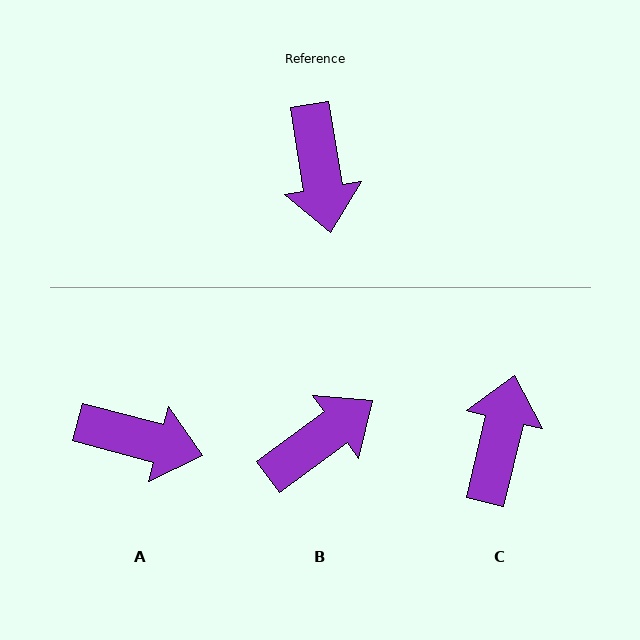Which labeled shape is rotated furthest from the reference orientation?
C, about 157 degrees away.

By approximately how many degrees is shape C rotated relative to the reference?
Approximately 157 degrees counter-clockwise.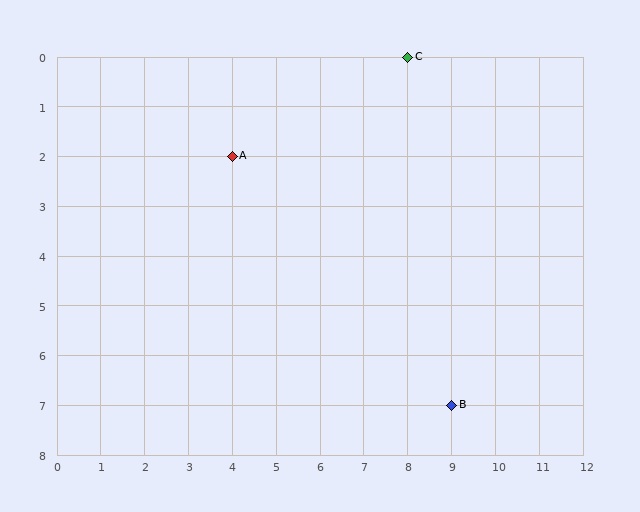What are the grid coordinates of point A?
Point A is at grid coordinates (4, 2).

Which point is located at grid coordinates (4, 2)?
Point A is at (4, 2).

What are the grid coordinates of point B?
Point B is at grid coordinates (9, 7).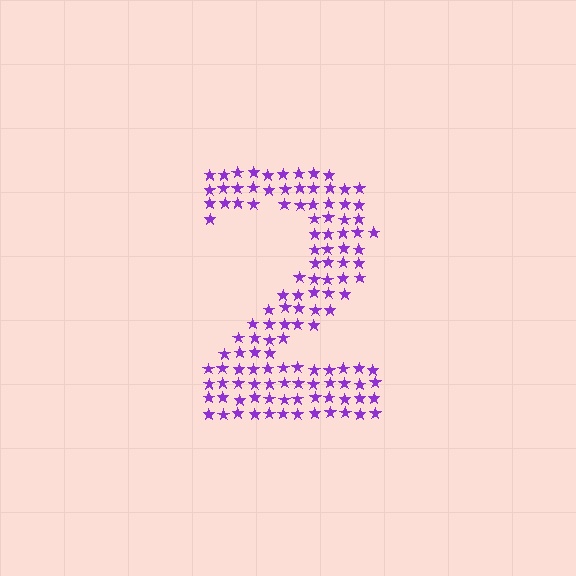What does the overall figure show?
The overall figure shows the digit 2.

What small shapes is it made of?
It is made of small stars.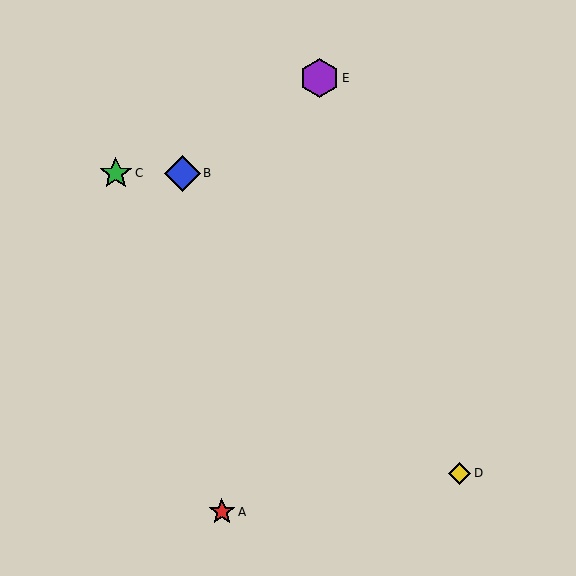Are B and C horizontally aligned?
Yes, both are at y≈173.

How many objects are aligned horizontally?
2 objects (B, C) are aligned horizontally.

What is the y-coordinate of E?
Object E is at y≈78.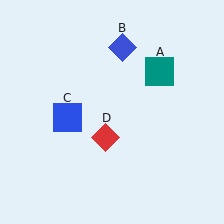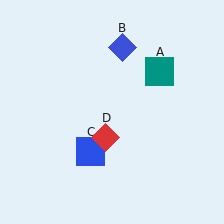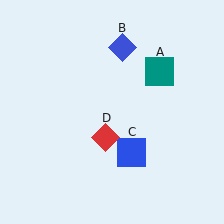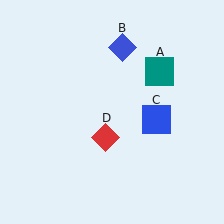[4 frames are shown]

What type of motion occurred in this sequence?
The blue square (object C) rotated counterclockwise around the center of the scene.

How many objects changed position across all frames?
1 object changed position: blue square (object C).